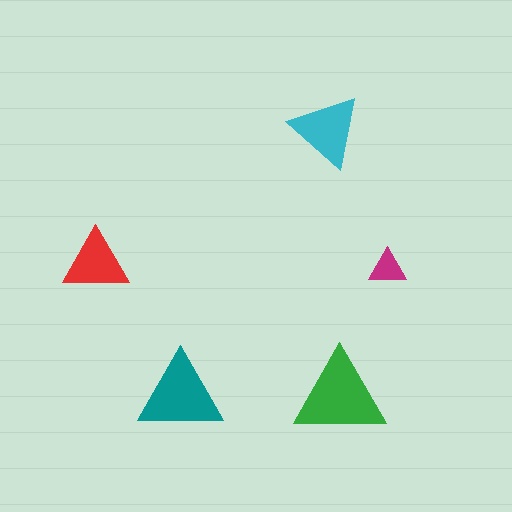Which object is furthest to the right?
The magenta triangle is rightmost.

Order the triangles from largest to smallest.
the green one, the teal one, the cyan one, the red one, the magenta one.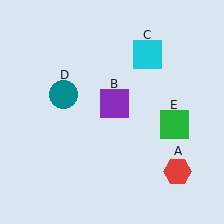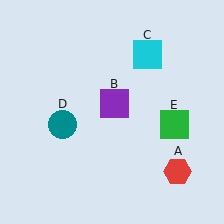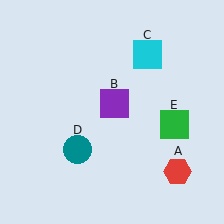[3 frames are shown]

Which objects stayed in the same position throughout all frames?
Red hexagon (object A) and purple square (object B) and cyan square (object C) and green square (object E) remained stationary.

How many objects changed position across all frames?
1 object changed position: teal circle (object D).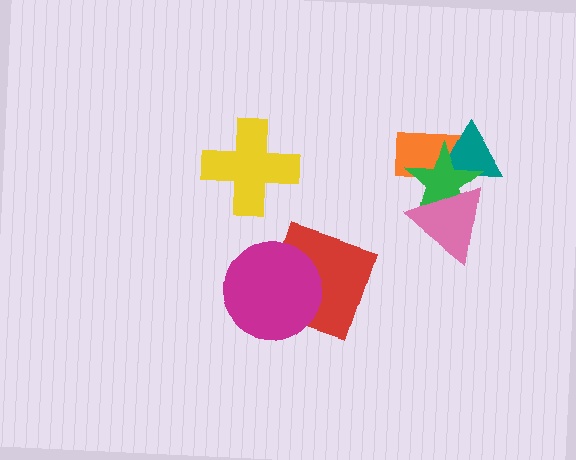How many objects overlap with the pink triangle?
3 objects overlap with the pink triangle.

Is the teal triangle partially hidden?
Yes, it is partially covered by another shape.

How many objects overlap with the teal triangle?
3 objects overlap with the teal triangle.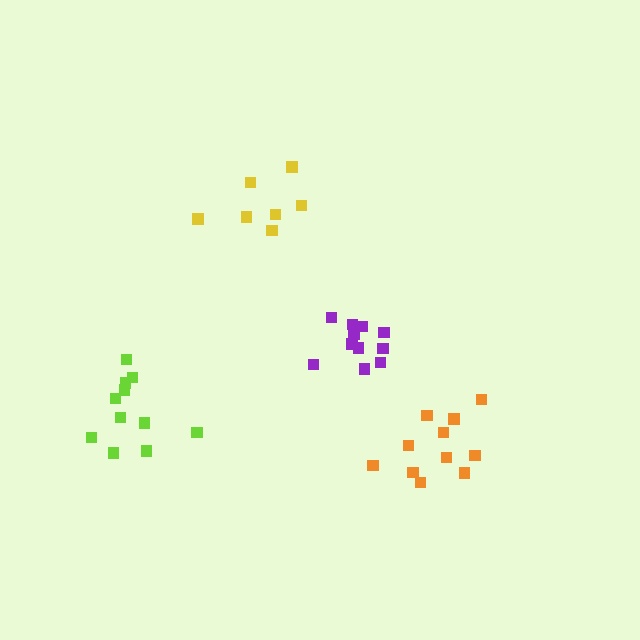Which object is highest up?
The yellow cluster is topmost.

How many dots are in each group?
Group 1: 11 dots, Group 2: 11 dots, Group 3: 7 dots, Group 4: 11 dots (40 total).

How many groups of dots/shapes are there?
There are 4 groups.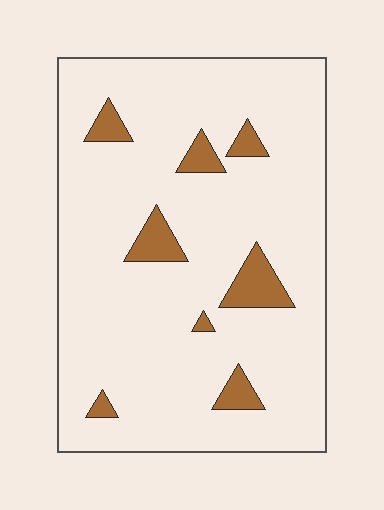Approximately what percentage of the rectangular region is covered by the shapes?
Approximately 10%.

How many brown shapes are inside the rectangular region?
8.